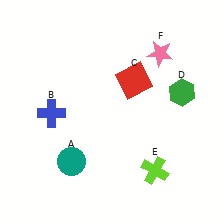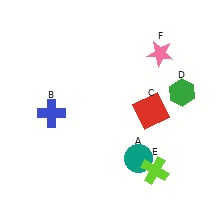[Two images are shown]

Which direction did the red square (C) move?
The red square (C) moved down.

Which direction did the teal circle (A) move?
The teal circle (A) moved right.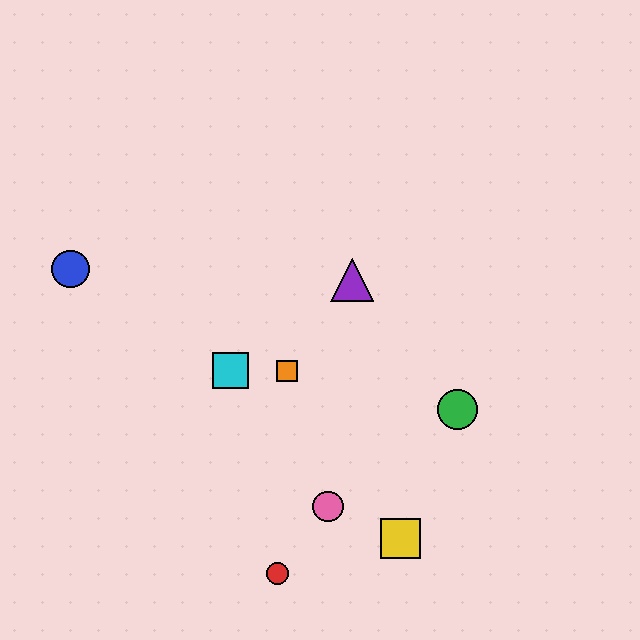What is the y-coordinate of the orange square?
The orange square is at y≈371.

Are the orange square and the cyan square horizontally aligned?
Yes, both are at y≈371.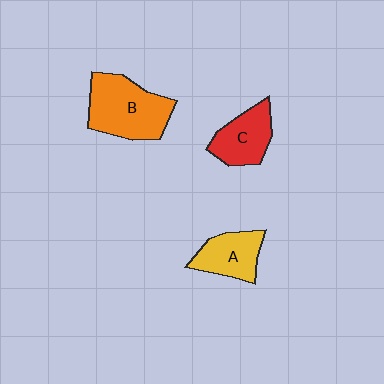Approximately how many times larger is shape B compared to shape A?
Approximately 1.6 times.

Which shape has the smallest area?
Shape A (yellow).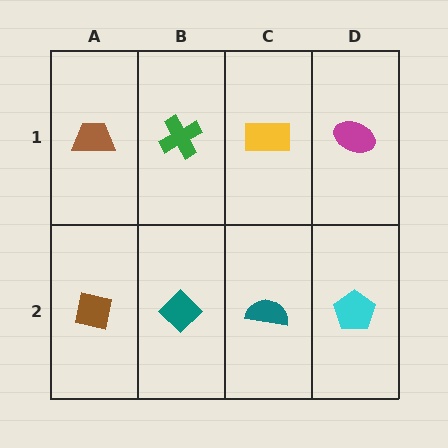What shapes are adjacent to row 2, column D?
A magenta ellipse (row 1, column D), a teal semicircle (row 2, column C).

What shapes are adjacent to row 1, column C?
A teal semicircle (row 2, column C), a green cross (row 1, column B), a magenta ellipse (row 1, column D).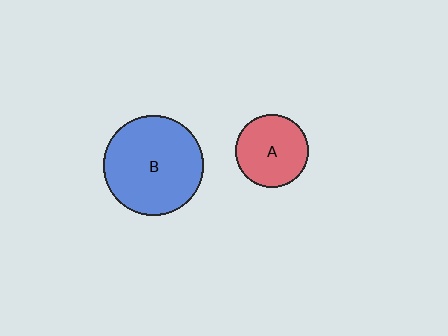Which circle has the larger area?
Circle B (blue).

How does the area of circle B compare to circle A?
Approximately 1.9 times.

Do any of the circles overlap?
No, none of the circles overlap.